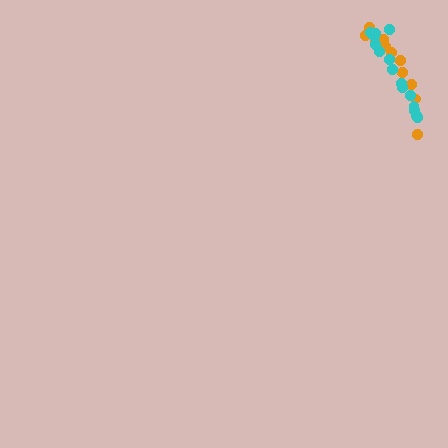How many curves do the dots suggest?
There are 2 distinct paths.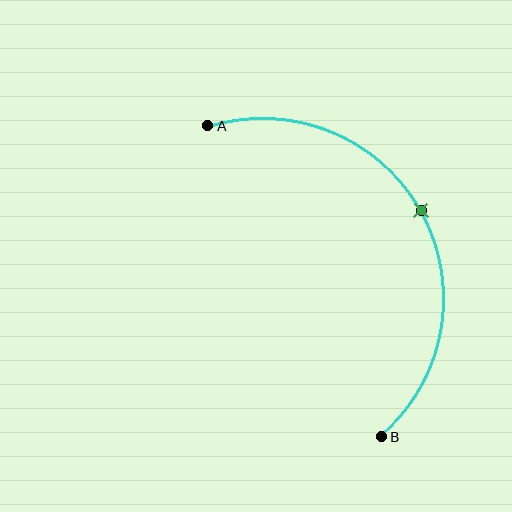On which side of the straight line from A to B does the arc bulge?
The arc bulges to the right of the straight line connecting A and B.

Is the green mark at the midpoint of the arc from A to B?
Yes. The green mark lies on the arc at equal arc-length from both A and B — it is the arc midpoint.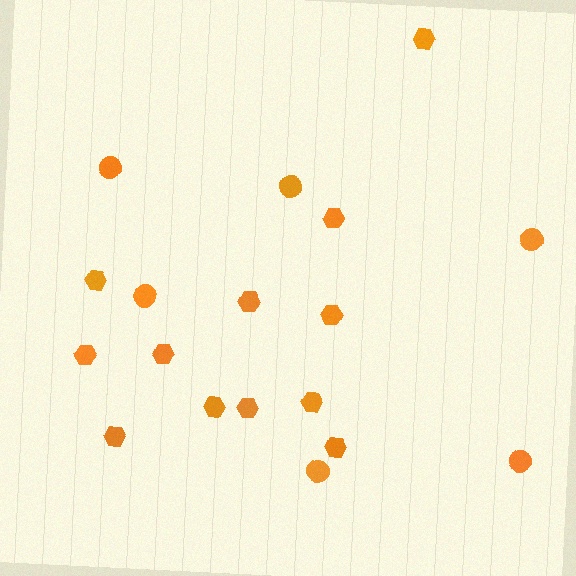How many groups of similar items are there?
There are 2 groups: one group of hexagons (12) and one group of circles (6).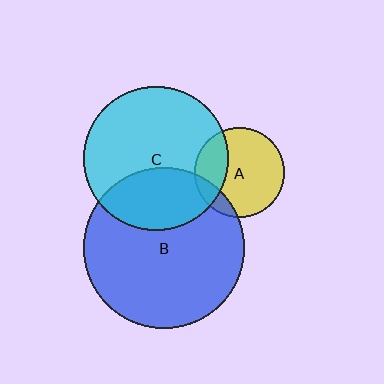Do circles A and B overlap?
Yes.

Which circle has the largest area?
Circle B (blue).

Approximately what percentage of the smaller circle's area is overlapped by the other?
Approximately 15%.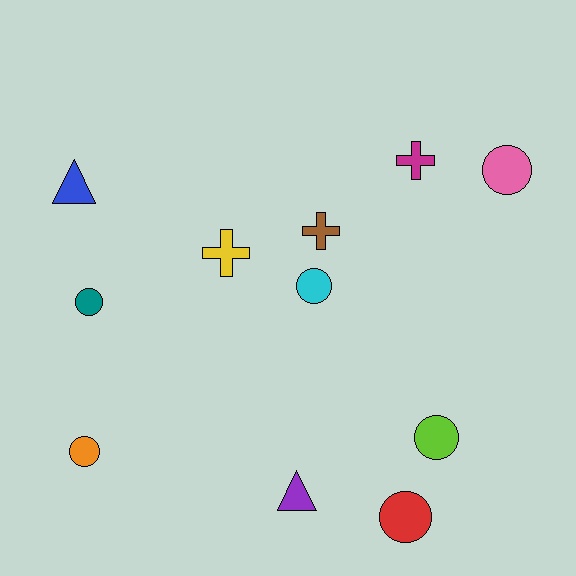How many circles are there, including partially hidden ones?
There are 6 circles.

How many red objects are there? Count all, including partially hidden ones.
There is 1 red object.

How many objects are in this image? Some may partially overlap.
There are 11 objects.